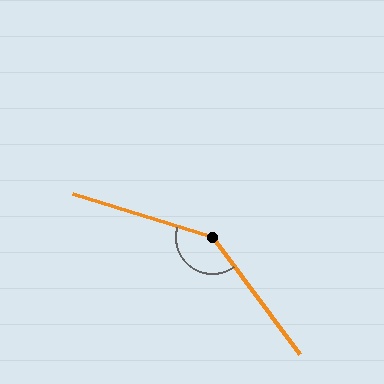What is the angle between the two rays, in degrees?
Approximately 144 degrees.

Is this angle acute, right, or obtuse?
It is obtuse.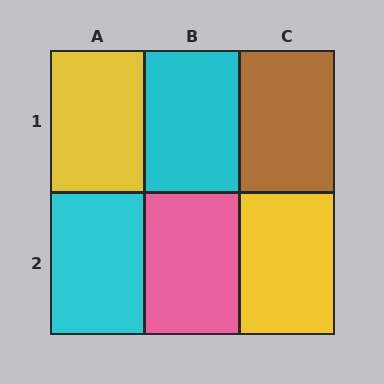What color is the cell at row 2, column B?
Pink.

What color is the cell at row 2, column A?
Cyan.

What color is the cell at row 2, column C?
Yellow.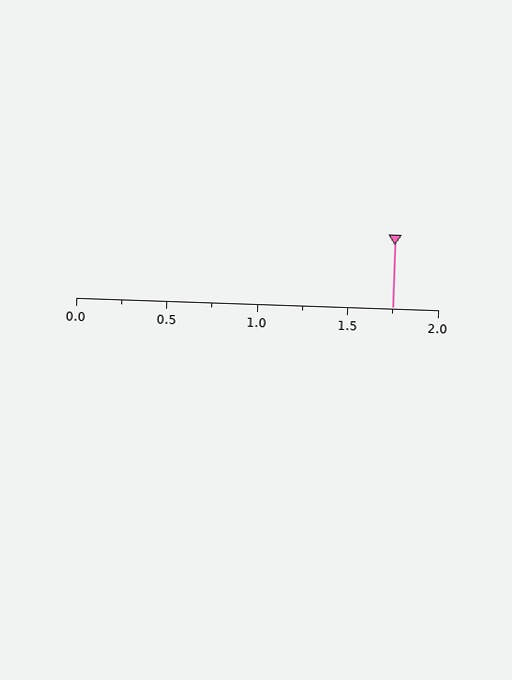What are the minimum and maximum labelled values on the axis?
The axis runs from 0.0 to 2.0.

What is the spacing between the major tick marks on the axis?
The major ticks are spaced 0.5 apart.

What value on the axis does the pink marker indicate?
The marker indicates approximately 1.75.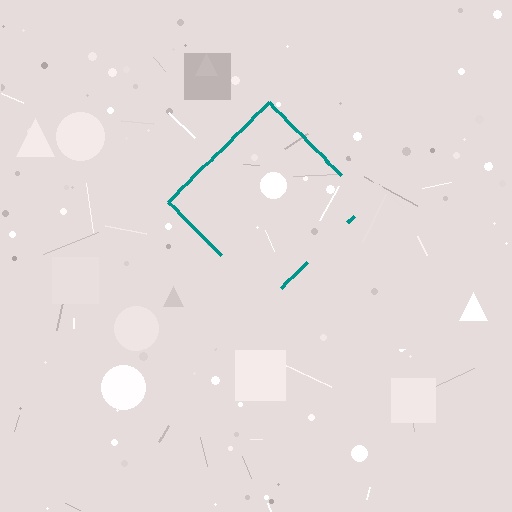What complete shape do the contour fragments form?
The contour fragments form a diamond.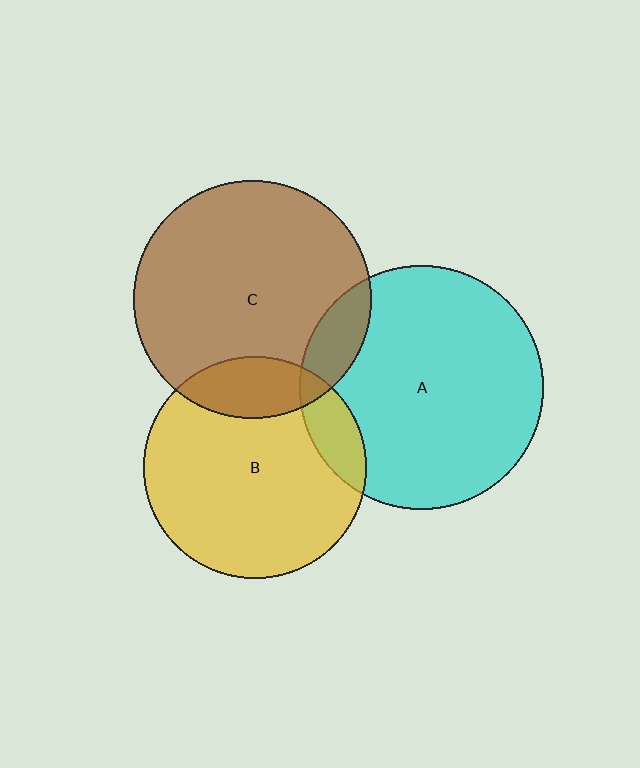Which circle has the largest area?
Circle A (cyan).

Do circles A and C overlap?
Yes.